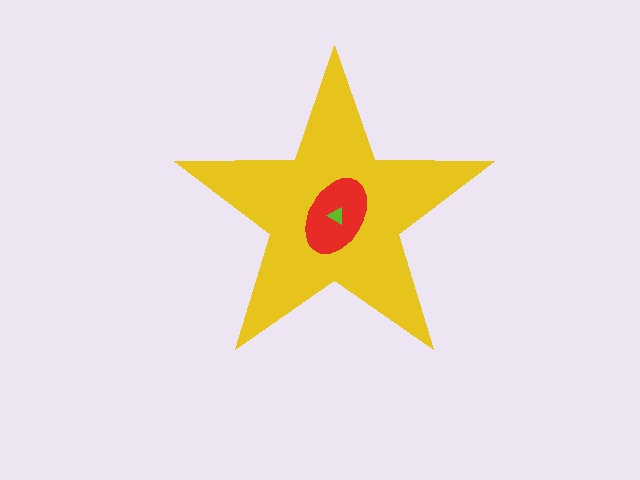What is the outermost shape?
The yellow star.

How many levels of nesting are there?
3.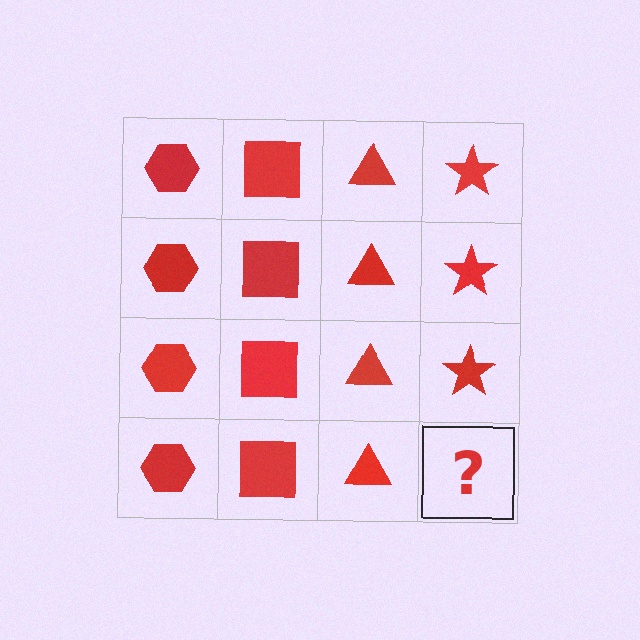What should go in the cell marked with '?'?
The missing cell should contain a red star.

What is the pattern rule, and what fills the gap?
The rule is that each column has a consistent shape. The gap should be filled with a red star.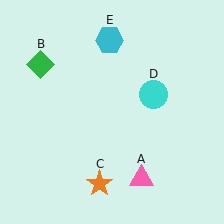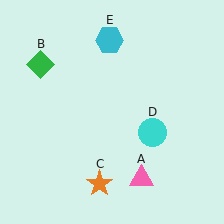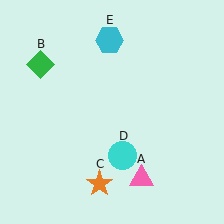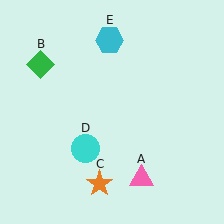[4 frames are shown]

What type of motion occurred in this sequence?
The cyan circle (object D) rotated clockwise around the center of the scene.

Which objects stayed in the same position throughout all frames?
Pink triangle (object A) and green diamond (object B) and orange star (object C) and cyan hexagon (object E) remained stationary.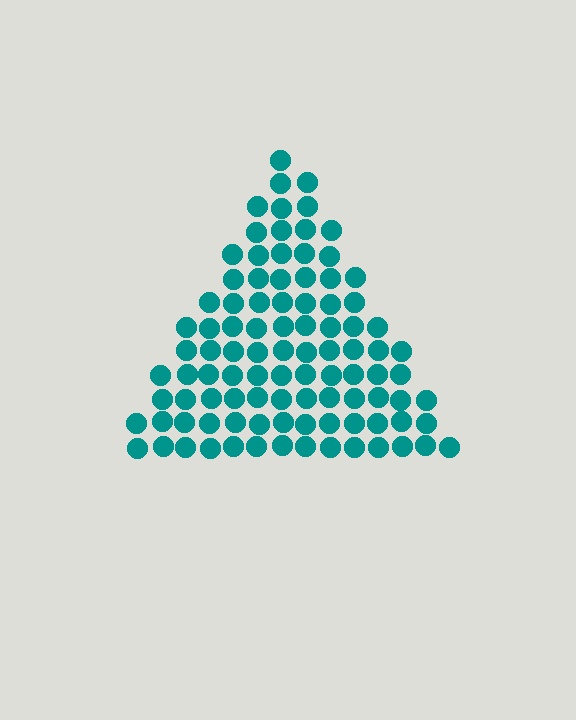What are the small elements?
The small elements are circles.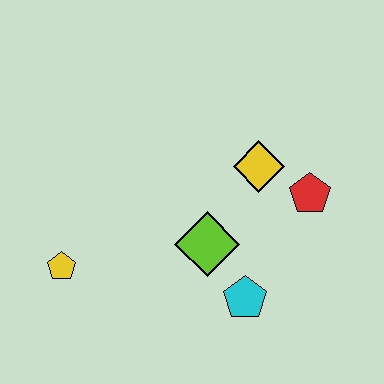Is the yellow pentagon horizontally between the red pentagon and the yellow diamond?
No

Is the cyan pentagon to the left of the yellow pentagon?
No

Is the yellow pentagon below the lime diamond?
Yes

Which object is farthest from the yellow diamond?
The yellow pentagon is farthest from the yellow diamond.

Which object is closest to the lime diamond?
The cyan pentagon is closest to the lime diamond.